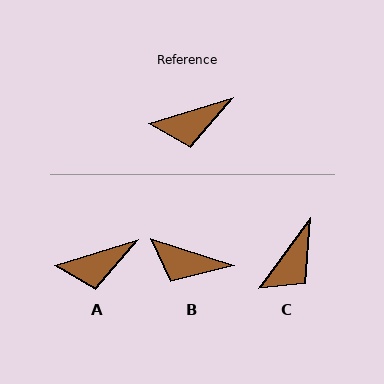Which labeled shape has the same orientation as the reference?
A.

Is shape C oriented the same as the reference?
No, it is off by about 37 degrees.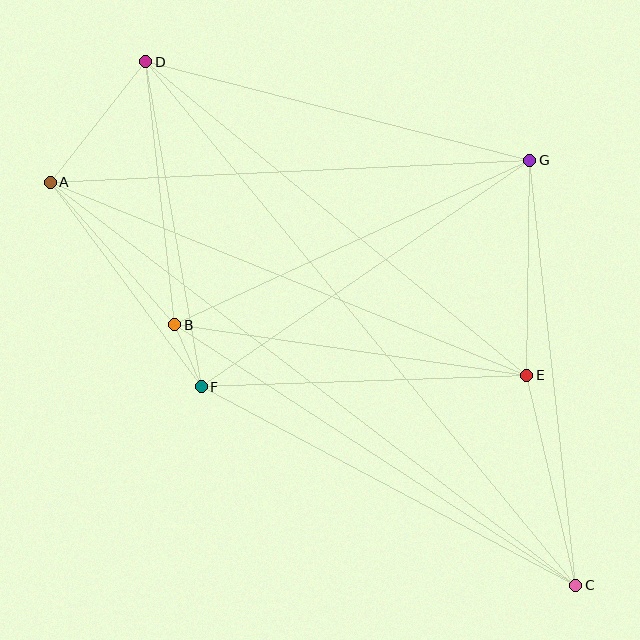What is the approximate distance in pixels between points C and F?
The distance between C and F is approximately 424 pixels.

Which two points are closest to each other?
Points B and F are closest to each other.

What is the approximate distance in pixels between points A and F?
The distance between A and F is approximately 254 pixels.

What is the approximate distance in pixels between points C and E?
The distance between C and E is approximately 216 pixels.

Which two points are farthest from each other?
Points C and D are farthest from each other.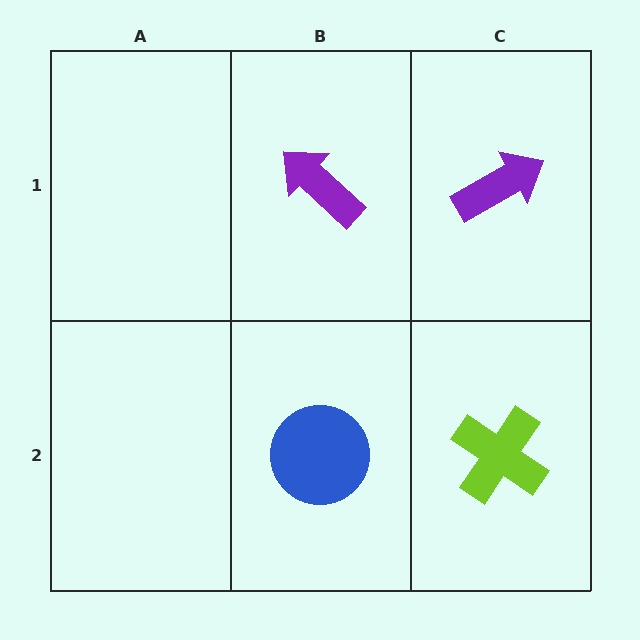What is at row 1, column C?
A purple arrow.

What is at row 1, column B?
A purple arrow.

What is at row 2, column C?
A lime cross.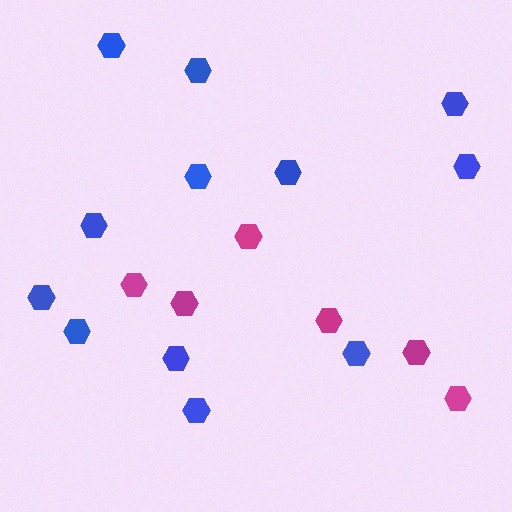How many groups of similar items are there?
There are 2 groups: one group of magenta hexagons (6) and one group of blue hexagons (12).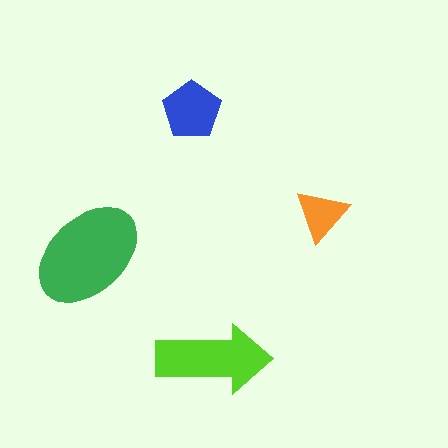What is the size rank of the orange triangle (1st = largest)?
4th.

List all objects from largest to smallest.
The green ellipse, the lime arrow, the blue pentagon, the orange triangle.